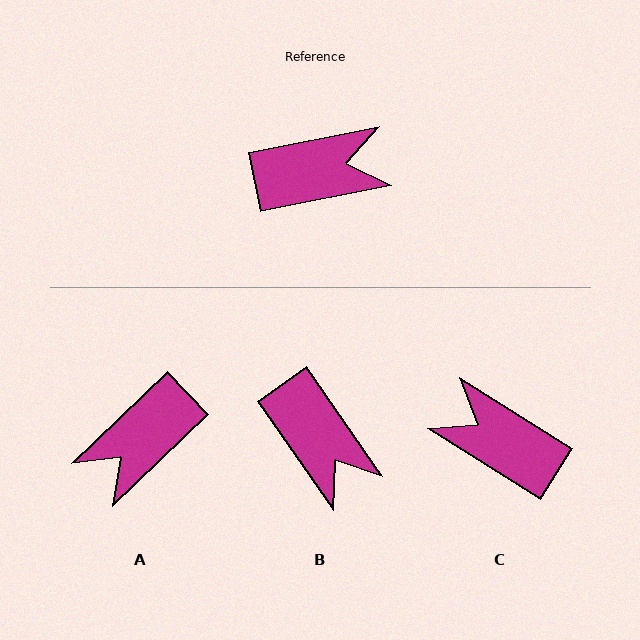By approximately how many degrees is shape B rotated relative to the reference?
Approximately 66 degrees clockwise.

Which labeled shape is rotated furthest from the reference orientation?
A, about 148 degrees away.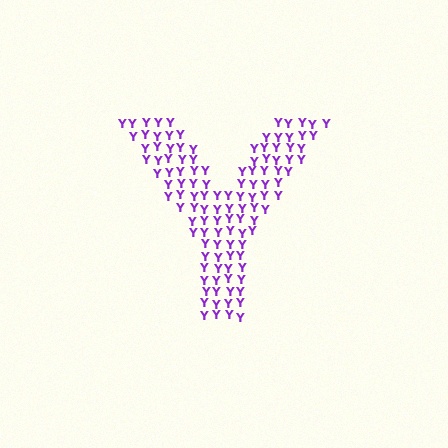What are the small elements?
The small elements are letter Y's.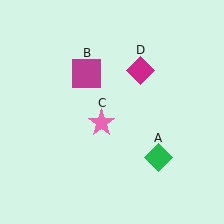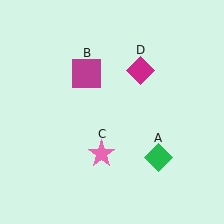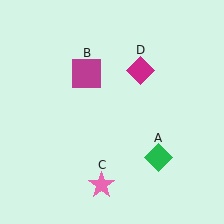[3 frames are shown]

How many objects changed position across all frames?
1 object changed position: pink star (object C).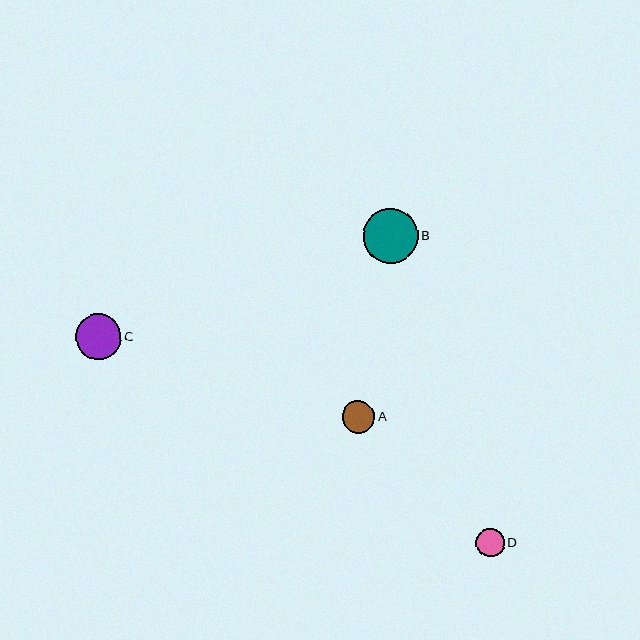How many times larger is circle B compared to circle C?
Circle B is approximately 1.2 times the size of circle C.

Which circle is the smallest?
Circle D is the smallest with a size of approximately 28 pixels.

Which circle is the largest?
Circle B is the largest with a size of approximately 55 pixels.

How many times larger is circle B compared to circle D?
Circle B is approximately 1.9 times the size of circle D.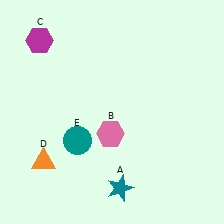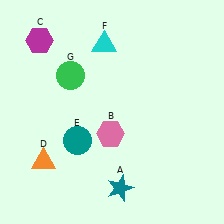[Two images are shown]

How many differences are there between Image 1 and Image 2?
There are 2 differences between the two images.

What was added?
A cyan triangle (F), a green circle (G) were added in Image 2.